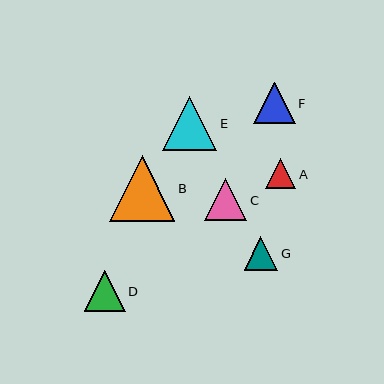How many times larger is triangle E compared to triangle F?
Triangle E is approximately 1.3 times the size of triangle F.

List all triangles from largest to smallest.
From largest to smallest: B, E, C, F, D, G, A.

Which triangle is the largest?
Triangle B is the largest with a size of approximately 66 pixels.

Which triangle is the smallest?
Triangle A is the smallest with a size of approximately 30 pixels.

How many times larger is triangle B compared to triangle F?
Triangle B is approximately 1.6 times the size of triangle F.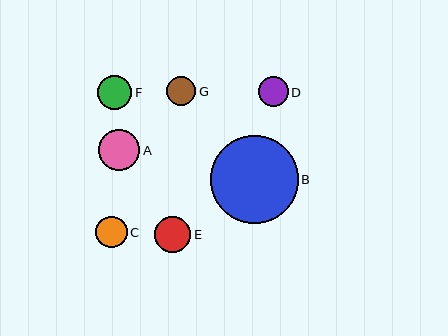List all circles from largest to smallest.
From largest to smallest: B, A, E, F, C, D, G.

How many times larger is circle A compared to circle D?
Circle A is approximately 1.4 times the size of circle D.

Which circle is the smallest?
Circle G is the smallest with a size of approximately 29 pixels.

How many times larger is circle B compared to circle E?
Circle B is approximately 2.4 times the size of circle E.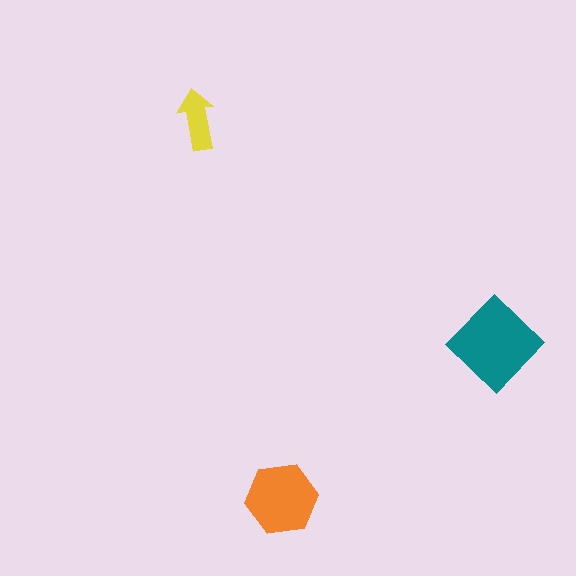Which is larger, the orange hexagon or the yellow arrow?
The orange hexagon.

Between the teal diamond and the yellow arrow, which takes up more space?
The teal diamond.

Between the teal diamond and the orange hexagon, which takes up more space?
The teal diamond.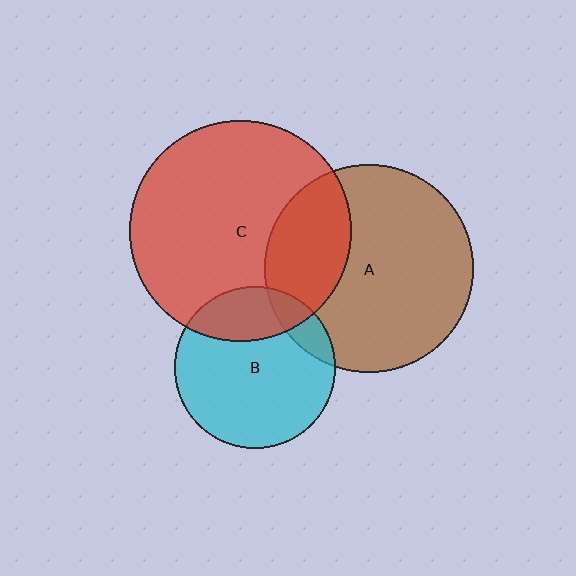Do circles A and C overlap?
Yes.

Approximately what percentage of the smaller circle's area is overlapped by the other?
Approximately 30%.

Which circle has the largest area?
Circle C (red).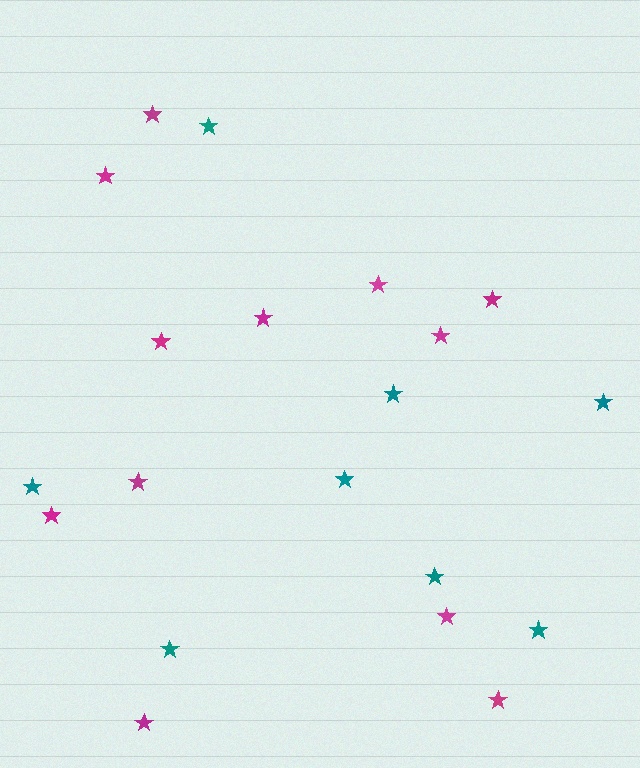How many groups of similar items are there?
There are 2 groups: one group of magenta stars (12) and one group of teal stars (8).